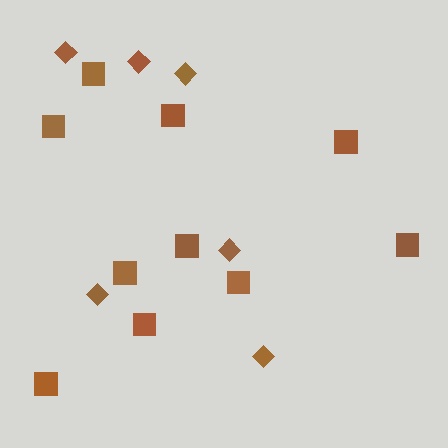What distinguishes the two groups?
There are 2 groups: one group of diamonds (6) and one group of squares (10).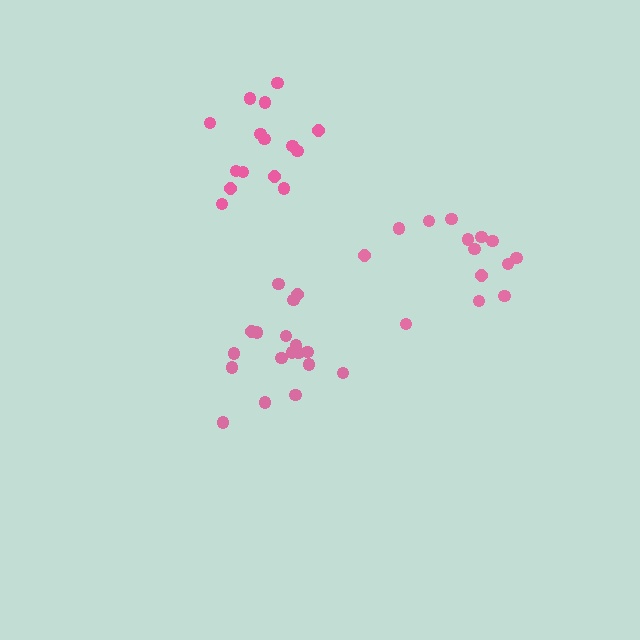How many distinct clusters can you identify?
There are 3 distinct clusters.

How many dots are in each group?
Group 1: 18 dots, Group 2: 15 dots, Group 3: 14 dots (47 total).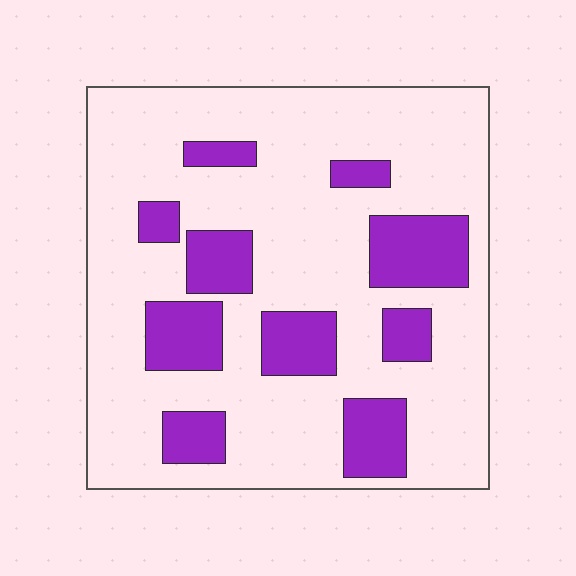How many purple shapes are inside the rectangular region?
10.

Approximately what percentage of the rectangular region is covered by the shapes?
Approximately 25%.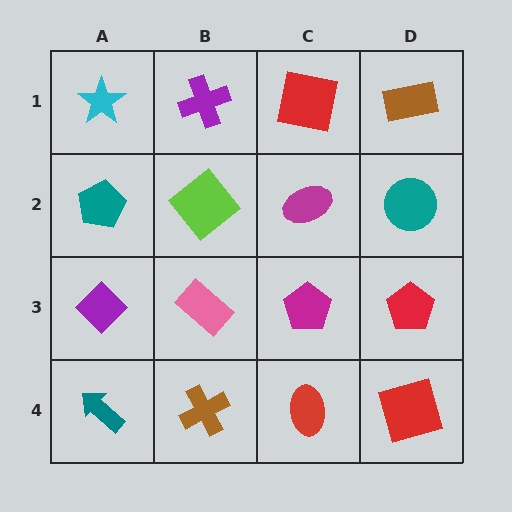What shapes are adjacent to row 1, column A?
A teal pentagon (row 2, column A), a purple cross (row 1, column B).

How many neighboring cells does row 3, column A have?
3.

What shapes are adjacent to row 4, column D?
A red pentagon (row 3, column D), a red ellipse (row 4, column C).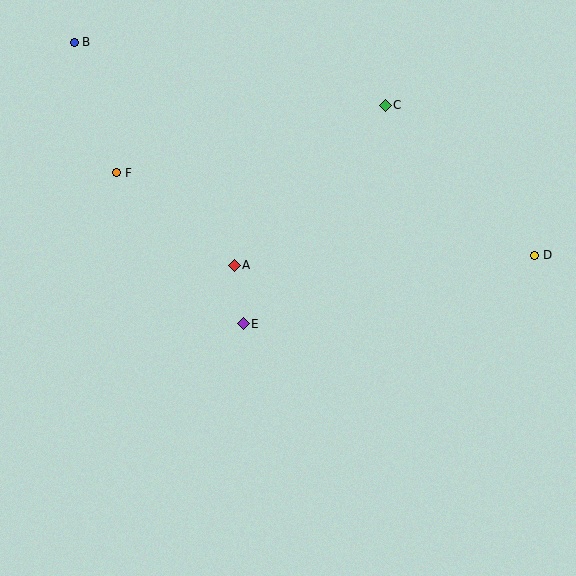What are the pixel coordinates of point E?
Point E is at (243, 324).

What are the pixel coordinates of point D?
Point D is at (535, 255).